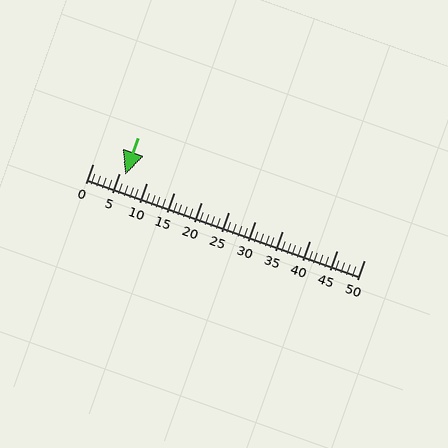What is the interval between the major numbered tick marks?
The major tick marks are spaced 5 units apart.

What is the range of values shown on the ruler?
The ruler shows values from 0 to 50.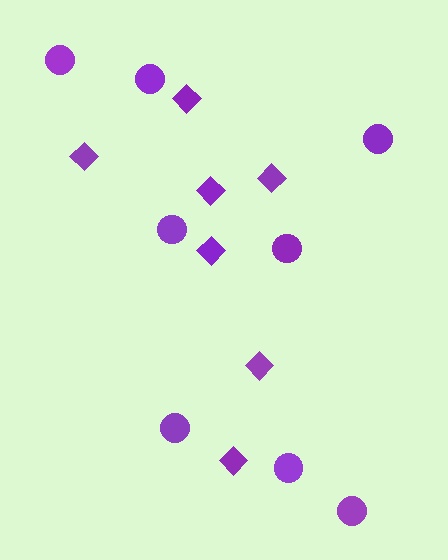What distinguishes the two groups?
There are 2 groups: one group of circles (8) and one group of diamonds (7).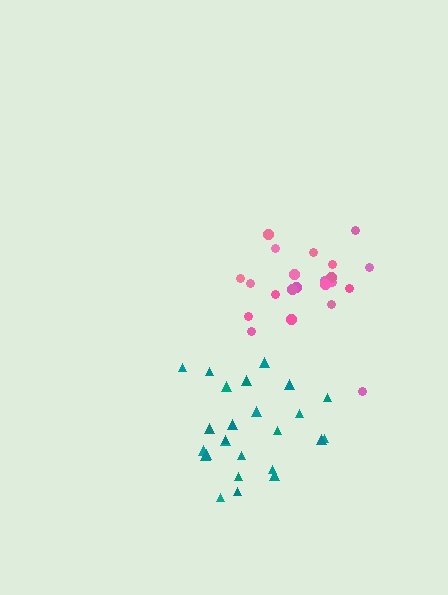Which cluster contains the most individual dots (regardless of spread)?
Teal (26).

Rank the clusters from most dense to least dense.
pink, teal.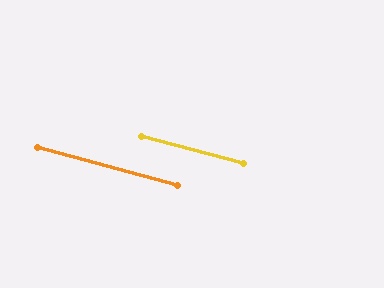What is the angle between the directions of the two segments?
Approximately 0 degrees.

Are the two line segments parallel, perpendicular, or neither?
Parallel — their directions differ by only 0.3°.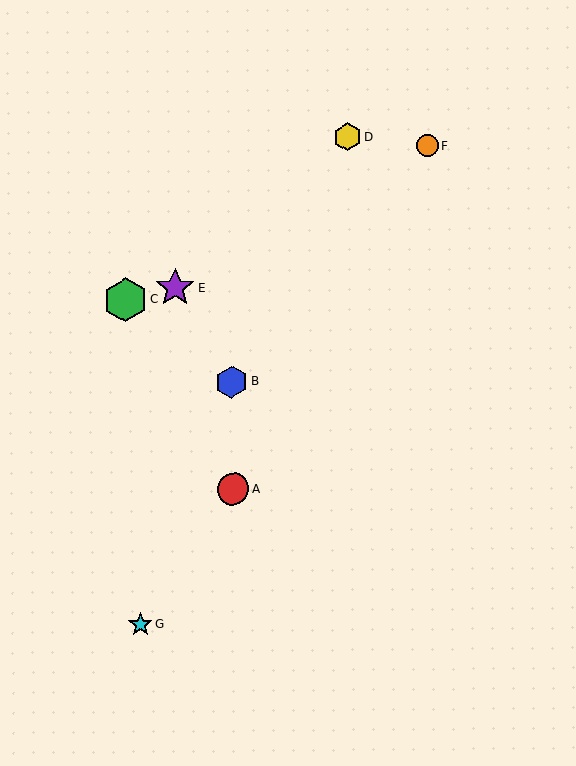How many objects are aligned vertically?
2 objects (A, B) are aligned vertically.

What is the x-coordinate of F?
Object F is at x≈427.